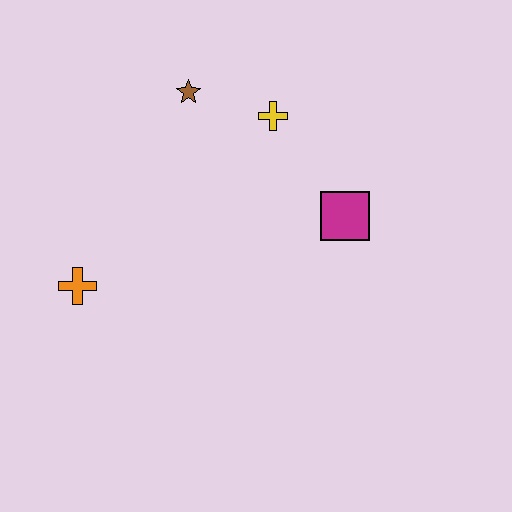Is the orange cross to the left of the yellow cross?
Yes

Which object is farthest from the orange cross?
The magenta square is farthest from the orange cross.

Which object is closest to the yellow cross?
The brown star is closest to the yellow cross.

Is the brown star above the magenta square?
Yes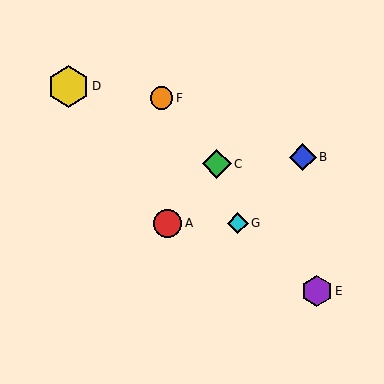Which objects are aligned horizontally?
Objects A, G are aligned horizontally.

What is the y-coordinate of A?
Object A is at y≈223.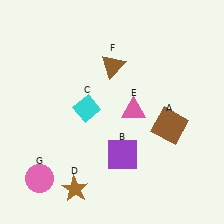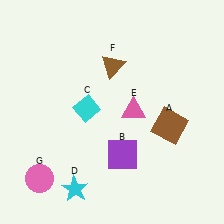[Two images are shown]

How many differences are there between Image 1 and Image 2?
There is 1 difference between the two images.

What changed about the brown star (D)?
In Image 1, D is brown. In Image 2, it changed to cyan.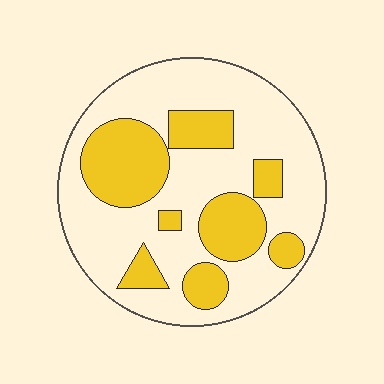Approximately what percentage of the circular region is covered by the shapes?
Approximately 30%.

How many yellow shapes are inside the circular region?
8.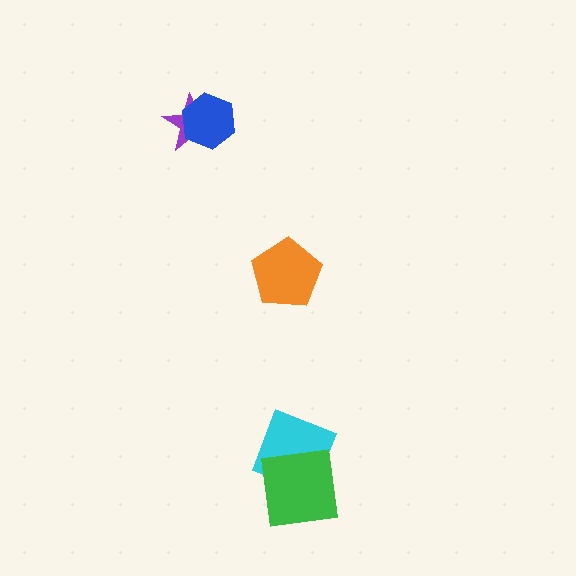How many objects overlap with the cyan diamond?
1 object overlaps with the cyan diamond.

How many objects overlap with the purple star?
1 object overlaps with the purple star.